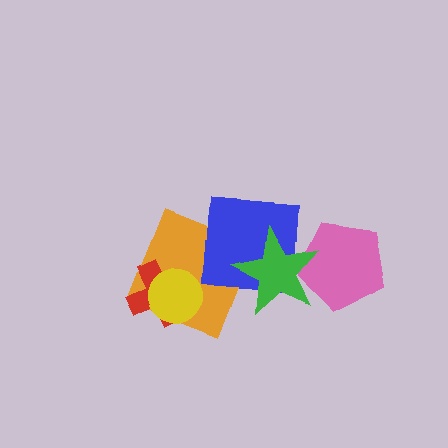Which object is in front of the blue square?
The green star is in front of the blue square.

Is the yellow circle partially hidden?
No, no other shape covers it.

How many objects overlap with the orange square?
4 objects overlap with the orange square.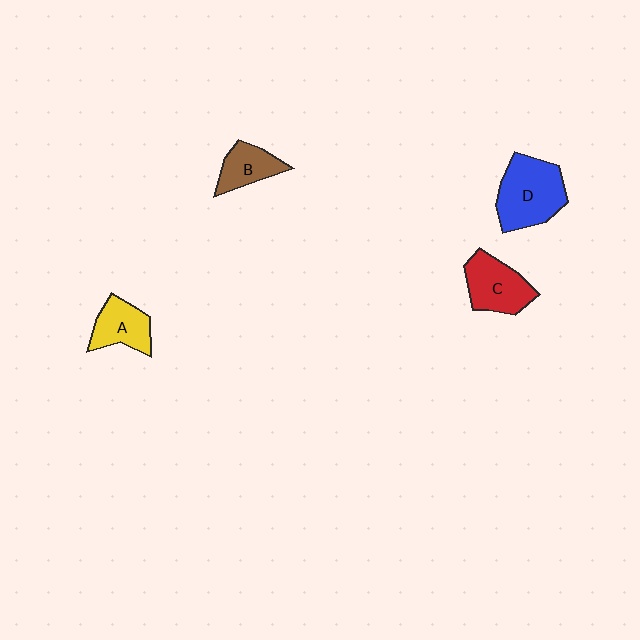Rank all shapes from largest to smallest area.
From largest to smallest: D (blue), C (red), A (yellow), B (brown).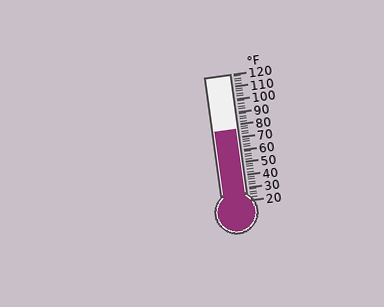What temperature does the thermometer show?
The thermometer shows approximately 76°F.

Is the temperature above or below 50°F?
The temperature is above 50°F.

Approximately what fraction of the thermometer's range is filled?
The thermometer is filled to approximately 55% of its range.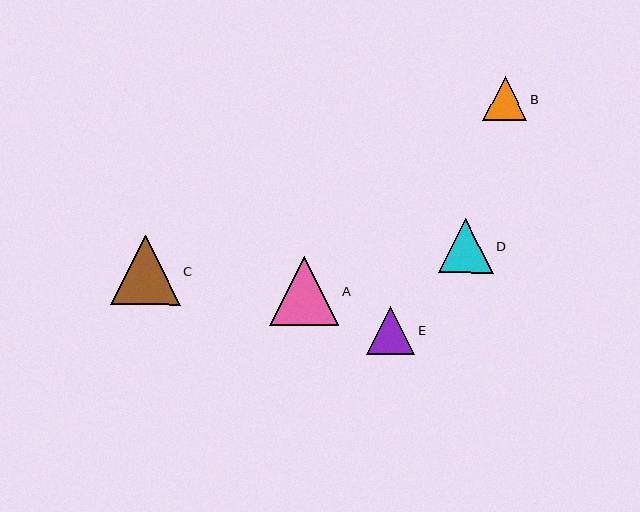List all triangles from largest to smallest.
From largest to smallest: C, A, D, E, B.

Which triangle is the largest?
Triangle C is the largest with a size of approximately 70 pixels.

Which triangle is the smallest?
Triangle B is the smallest with a size of approximately 44 pixels.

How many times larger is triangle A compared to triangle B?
Triangle A is approximately 1.6 times the size of triangle B.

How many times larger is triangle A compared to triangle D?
Triangle A is approximately 1.3 times the size of triangle D.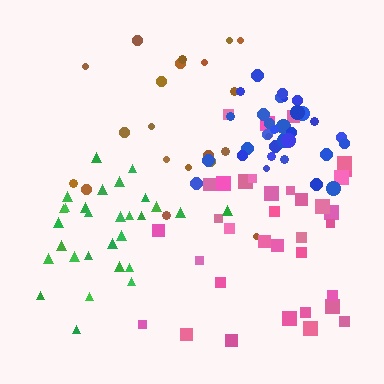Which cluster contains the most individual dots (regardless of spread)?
Pink (35).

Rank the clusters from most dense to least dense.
blue, green, pink, brown.